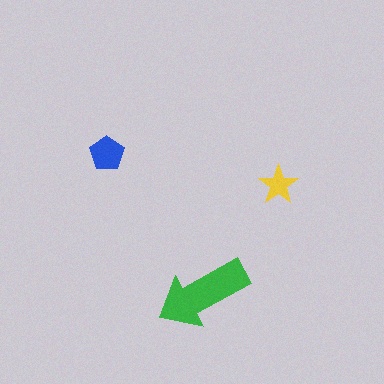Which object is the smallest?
The yellow star.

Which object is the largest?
The green arrow.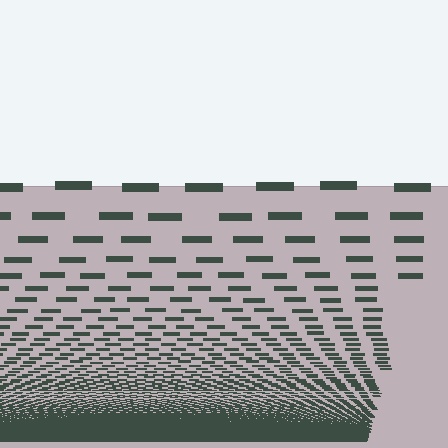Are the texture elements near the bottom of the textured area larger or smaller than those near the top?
Smaller. The gradient is inverted — elements near the bottom are smaller and denser.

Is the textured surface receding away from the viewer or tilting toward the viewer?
The surface appears to tilt toward the viewer. Texture elements get larger and sparser toward the top.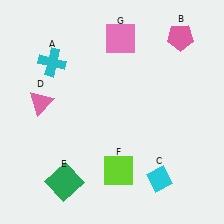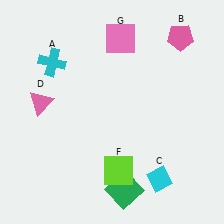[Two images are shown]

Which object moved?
The green square (E) moved right.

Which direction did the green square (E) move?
The green square (E) moved right.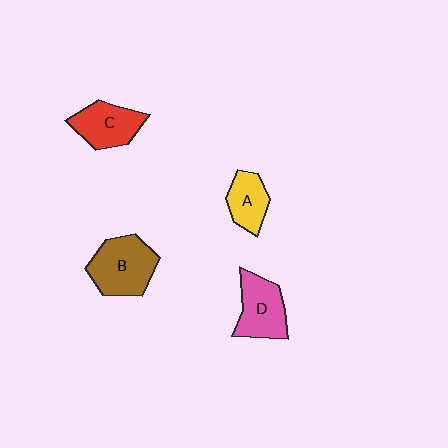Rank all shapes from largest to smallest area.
From largest to smallest: B (brown), D (pink), C (red), A (yellow).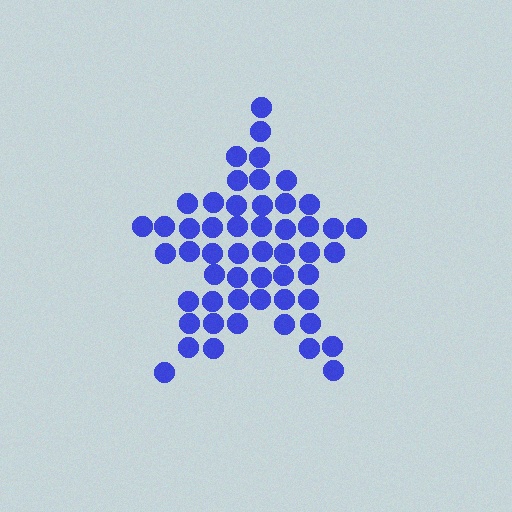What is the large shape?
The large shape is a star.